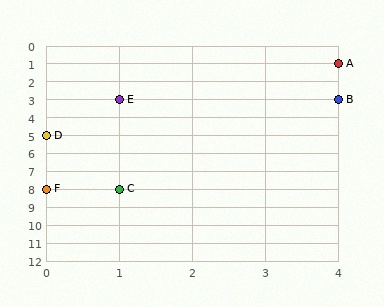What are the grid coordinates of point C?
Point C is at grid coordinates (1, 8).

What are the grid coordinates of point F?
Point F is at grid coordinates (0, 8).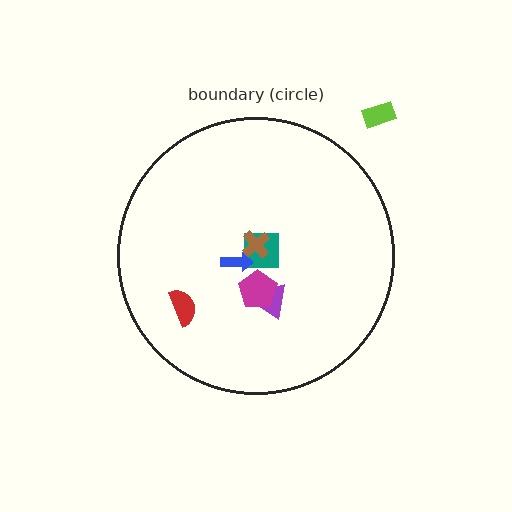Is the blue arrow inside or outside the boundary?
Inside.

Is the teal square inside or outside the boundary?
Inside.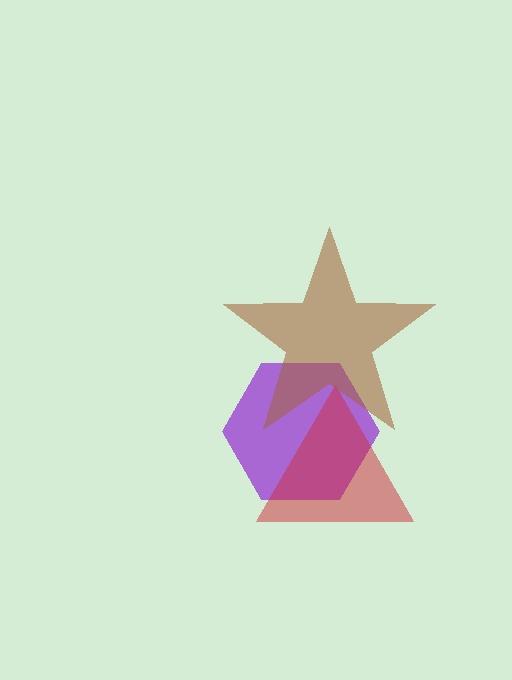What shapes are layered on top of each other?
The layered shapes are: a purple hexagon, a red triangle, a brown star.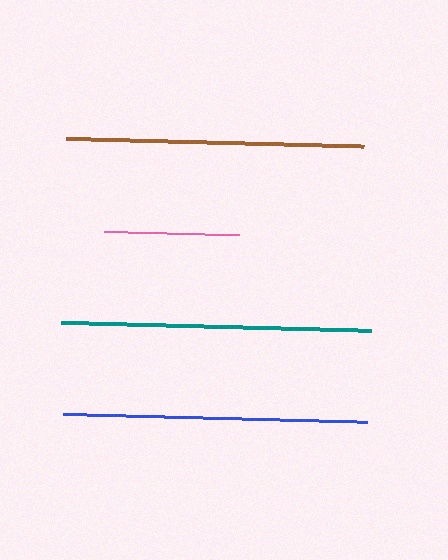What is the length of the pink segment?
The pink segment is approximately 135 pixels long.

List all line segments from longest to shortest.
From longest to shortest: teal, blue, brown, pink.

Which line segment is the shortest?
The pink line is the shortest at approximately 135 pixels.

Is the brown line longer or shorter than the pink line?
The brown line is longer than the pink line.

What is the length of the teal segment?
The teal segment is approximately 310 pixels long.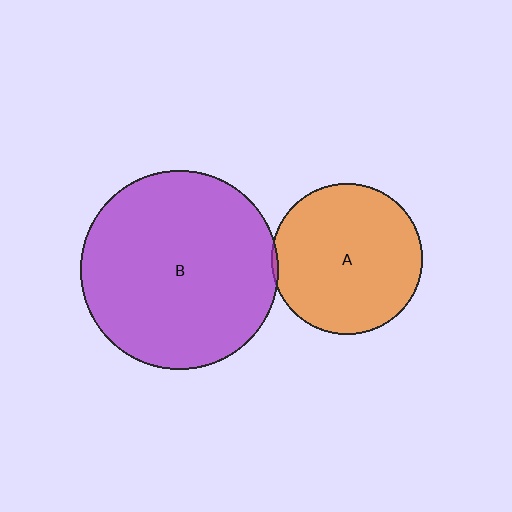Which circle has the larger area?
Circle B (purple).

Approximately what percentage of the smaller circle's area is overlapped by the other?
Approximately 5%.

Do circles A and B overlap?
Yes.